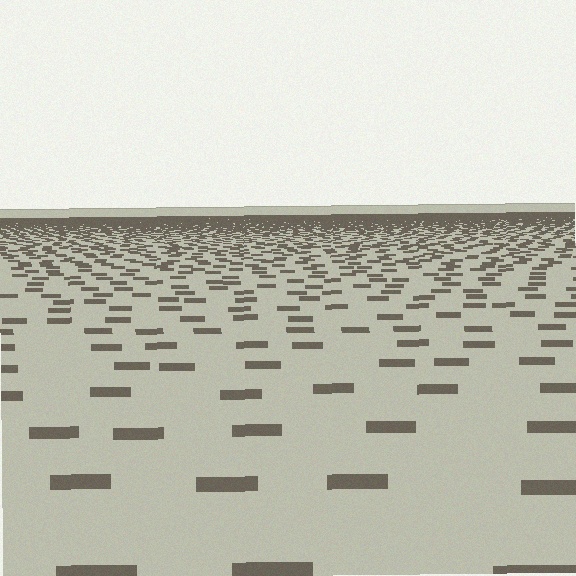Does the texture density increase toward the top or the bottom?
Density increases toward the top.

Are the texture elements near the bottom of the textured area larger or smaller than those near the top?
Larger. Near the bottom, elements are closer to the viewer and appear at a bigger on-screen size.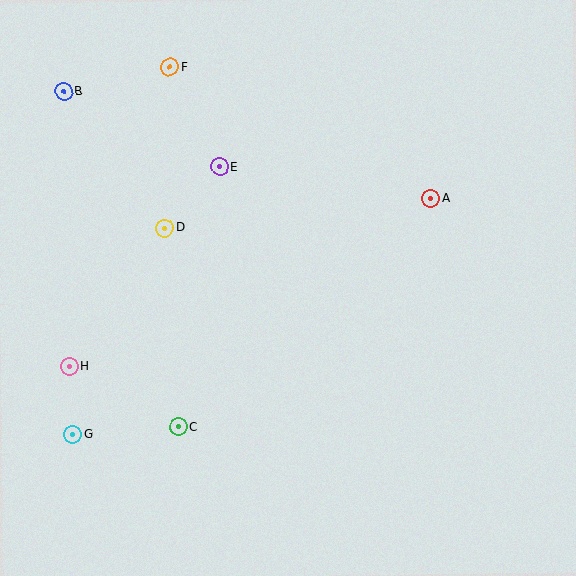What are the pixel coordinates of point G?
Point G is at (72, 434).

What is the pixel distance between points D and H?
The distance between D and H is 168 pixels.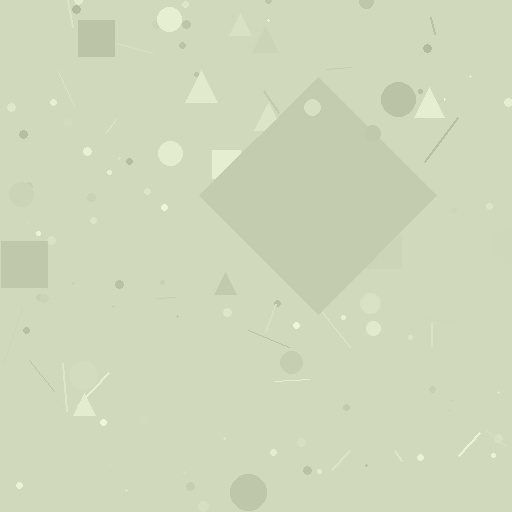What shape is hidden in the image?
A diamond is hidden in the image.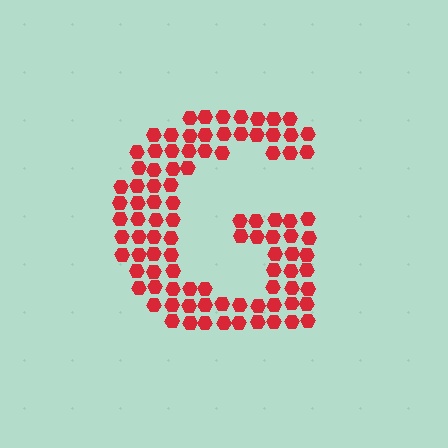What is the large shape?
The large shape is the letter G.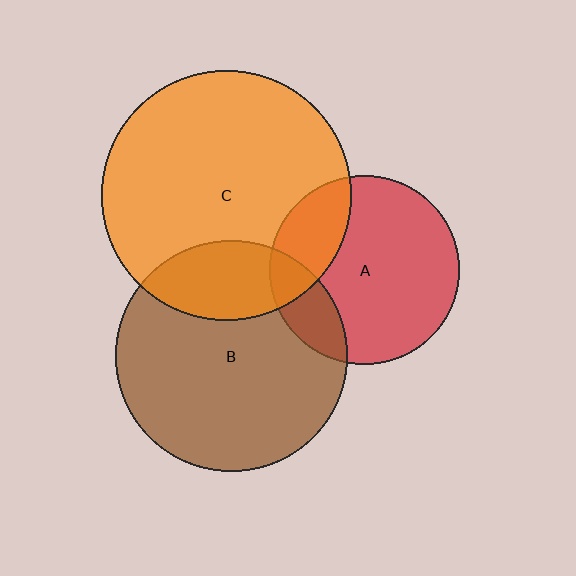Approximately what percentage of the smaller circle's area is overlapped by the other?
Approximately 15%.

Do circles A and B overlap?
Yes.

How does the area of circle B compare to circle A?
Approximately 1.5 times.